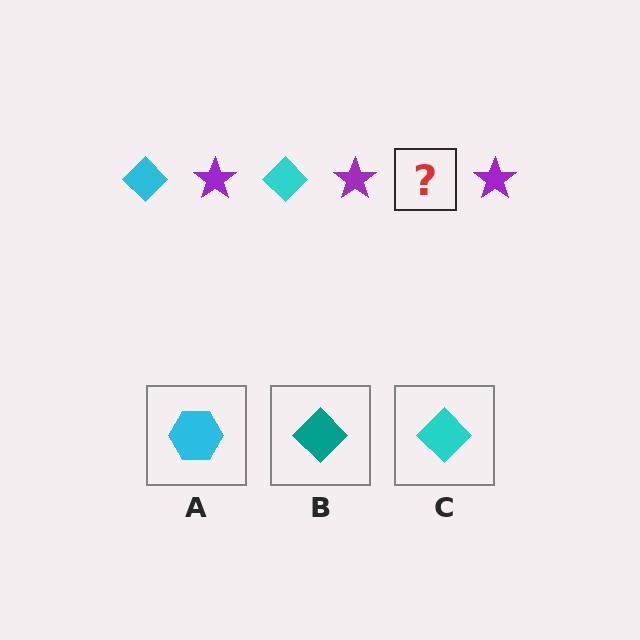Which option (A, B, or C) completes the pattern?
C.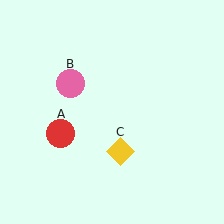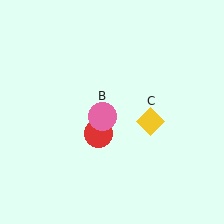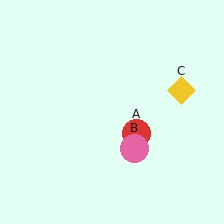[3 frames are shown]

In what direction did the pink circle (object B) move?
The pink circle (object B) moved down and to the right.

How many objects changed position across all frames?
3 objects changed position: red circle (object A), pink circle (object B), yellow diamond (object C).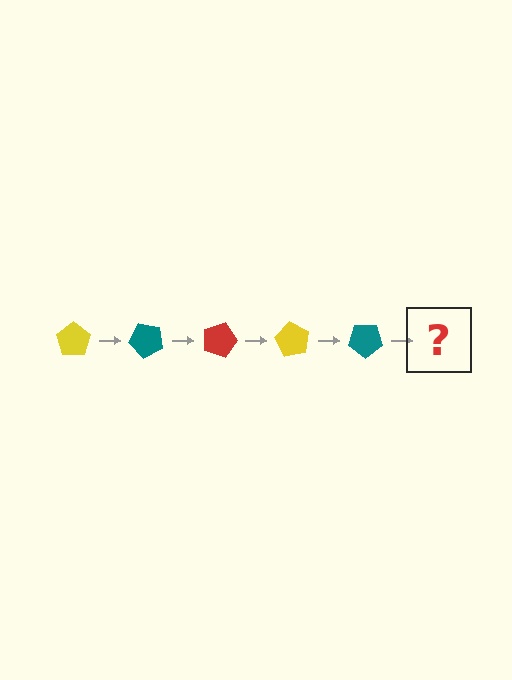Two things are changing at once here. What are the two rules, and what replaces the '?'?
The two rules are that it rotates 45 degrees each step and the color cycles through yellow, teal, and red. The '?' should be a red pentagon, rotated 225 degrees from the start.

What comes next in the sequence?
The next element should be a red pentagon, rotated 225 degrees from the start.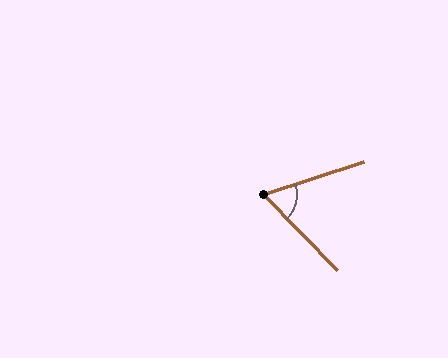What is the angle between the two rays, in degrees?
Approximately 64 degrees.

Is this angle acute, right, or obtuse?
It is acute.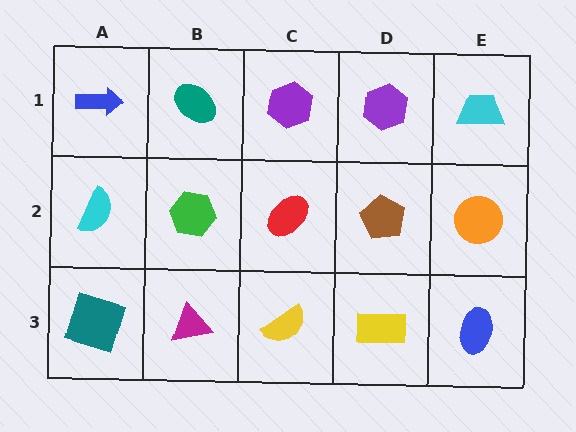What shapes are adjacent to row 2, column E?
A cyan trapezoid (row 1, column E), a blue ellipse (row 3, column E), a brown pentagon (row 2, column D).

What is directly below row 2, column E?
A blue ellipse.